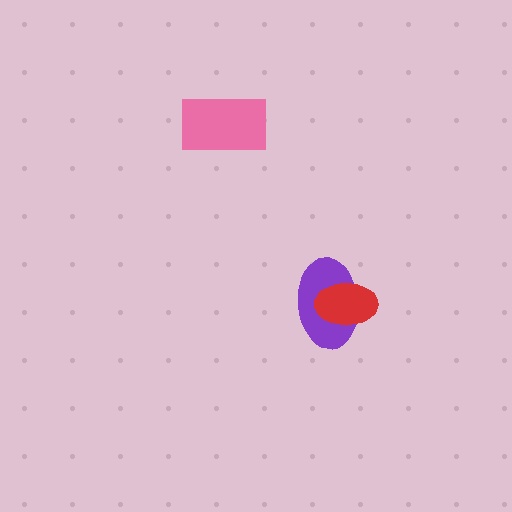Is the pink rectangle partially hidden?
No, no other shape covers it.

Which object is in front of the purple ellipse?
The red ellipse is in front of the purple ellipse.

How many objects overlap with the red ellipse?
1 object overlaps with the red ellipse.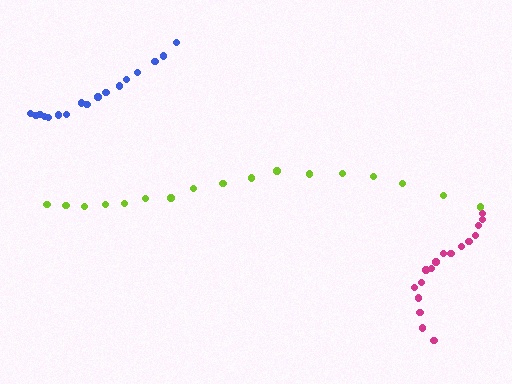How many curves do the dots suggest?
There are 3 distinct paths.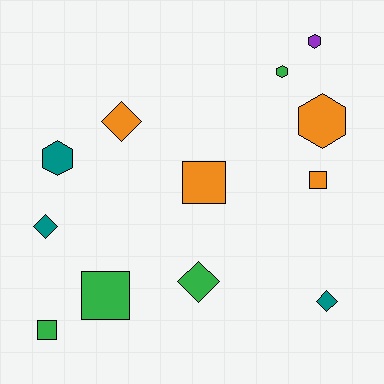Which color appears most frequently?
Green, with 4 objects.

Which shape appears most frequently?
Diamond, with 4 objects.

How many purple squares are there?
There are no purple squares.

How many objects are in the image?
There are 12 objects.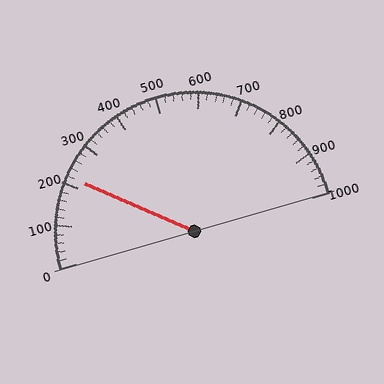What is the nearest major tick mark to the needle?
The nearest major tick mark is 200.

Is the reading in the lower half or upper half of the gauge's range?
The reading is in the lower half of the range (0 to 1000).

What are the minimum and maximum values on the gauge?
The gauge ranges from 0 to 1000.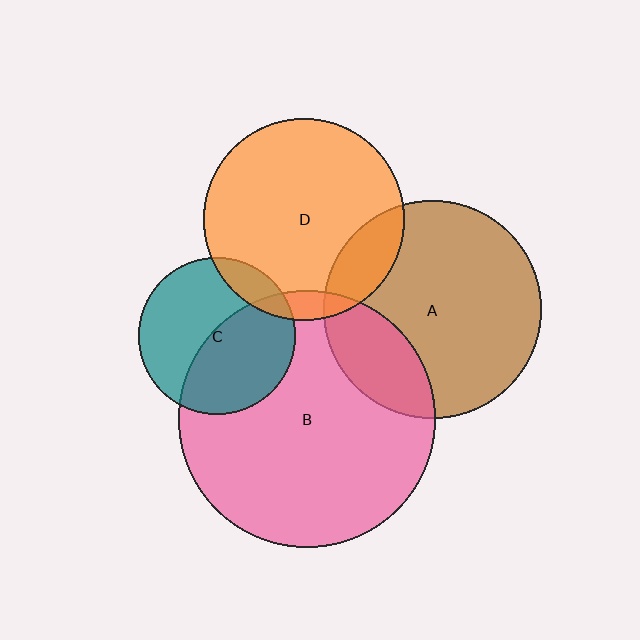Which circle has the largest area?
Circle B (pink).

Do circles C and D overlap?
Yes.